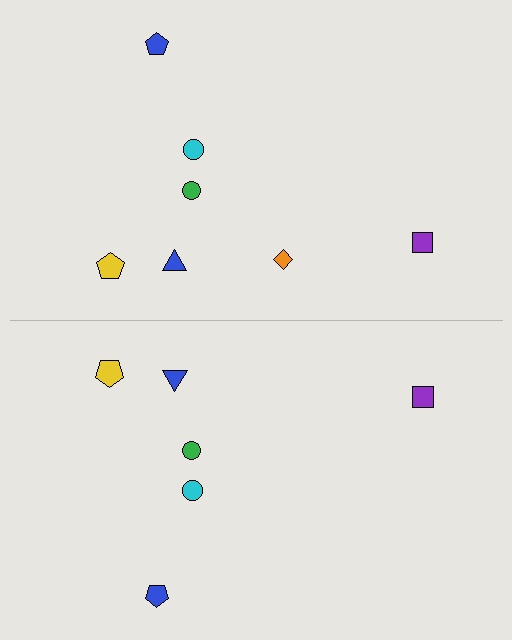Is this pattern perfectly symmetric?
No, the pattern is not perfectly symmetric. A orange diamond is missing from the bottom side.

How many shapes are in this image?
There are 13 shapes in this image.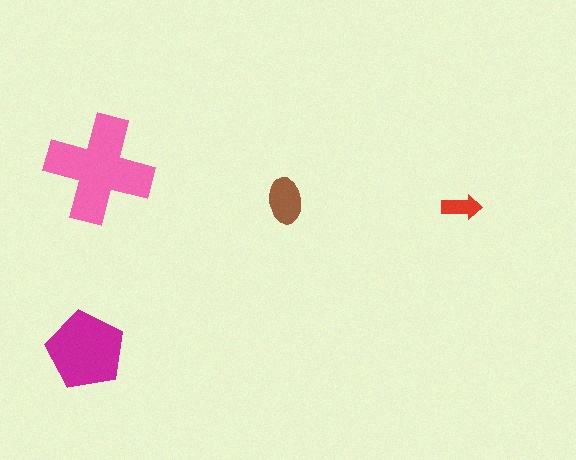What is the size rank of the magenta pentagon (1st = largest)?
2nd.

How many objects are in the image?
There are 4 objects in the image.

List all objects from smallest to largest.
The red arrow, the brown ellipse, the magenta pentagon, the pink cross.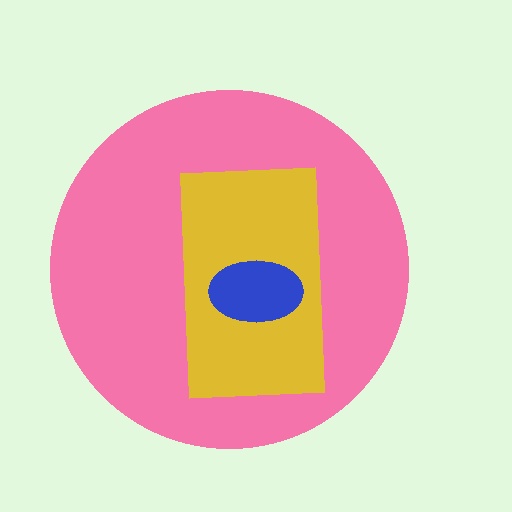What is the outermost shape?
The pink circle.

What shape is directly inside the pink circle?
The yellow rectangle.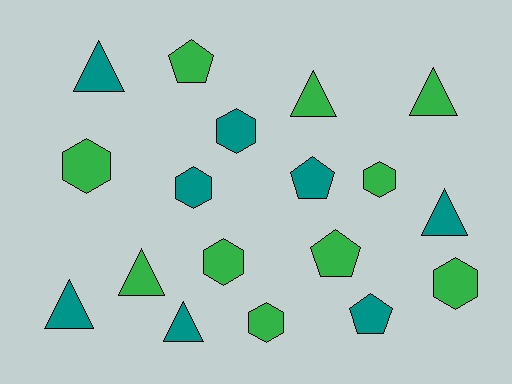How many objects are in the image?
There are 18 objects.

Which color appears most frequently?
Green, with 10 objects.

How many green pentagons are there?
There are 2 green pentagons.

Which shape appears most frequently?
Hexagon, with 7 objects.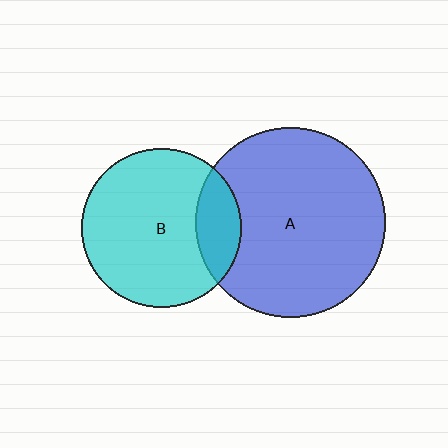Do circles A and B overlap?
Yes.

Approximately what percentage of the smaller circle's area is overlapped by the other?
Approximately 20%.